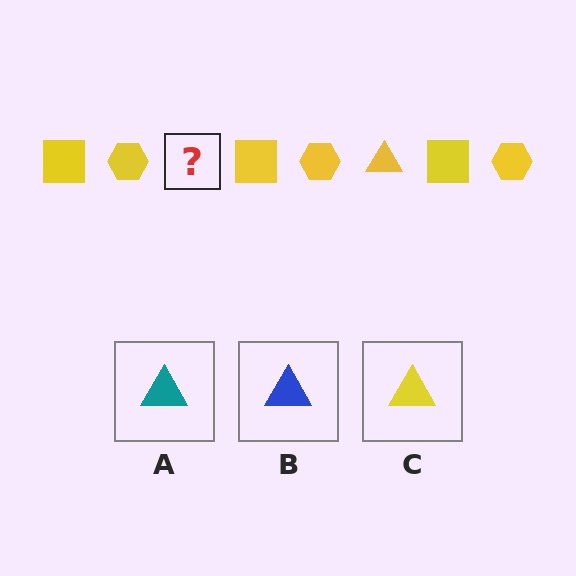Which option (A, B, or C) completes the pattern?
C.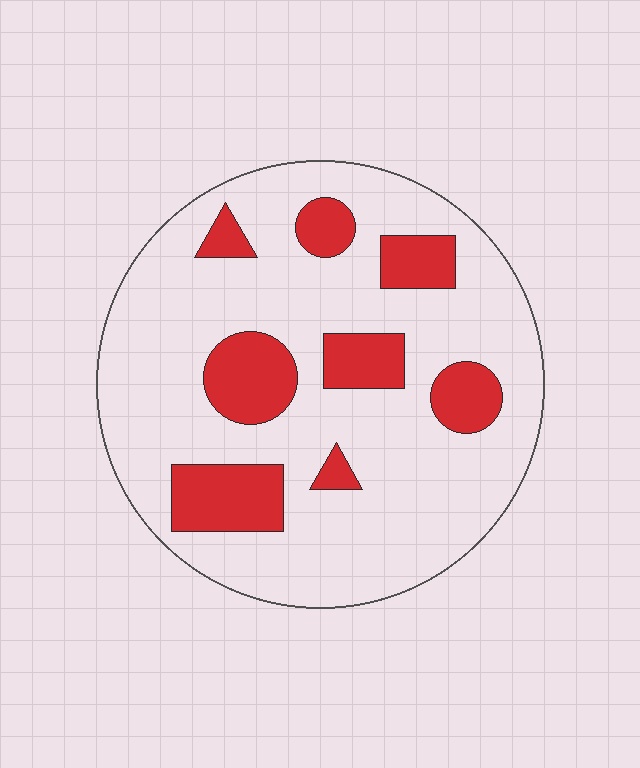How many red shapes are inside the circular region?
8.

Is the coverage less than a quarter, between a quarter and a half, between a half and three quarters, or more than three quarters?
Less than a quarter.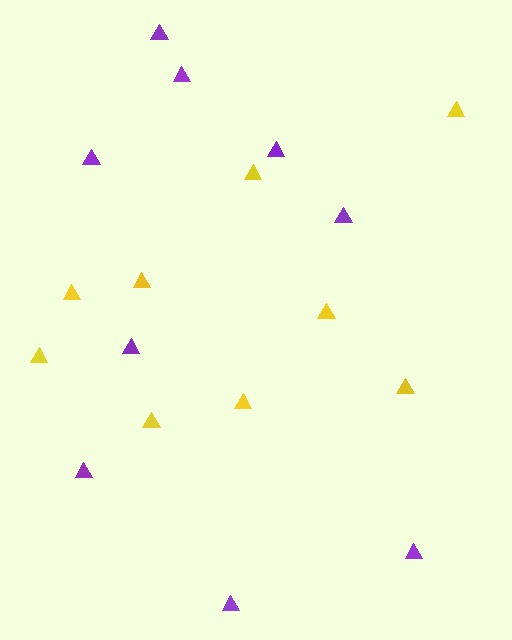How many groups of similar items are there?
There are 2 groups: one group of yellow triangles (9) and one group of purple triangles (9).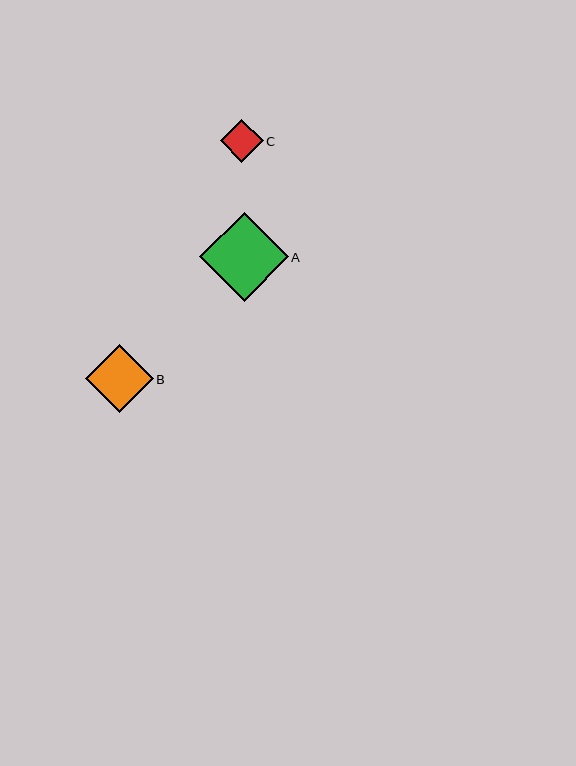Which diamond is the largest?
Diamond A is the largest with a size of approximately 89 pixels.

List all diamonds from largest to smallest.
From largest to smallest: A, B, C.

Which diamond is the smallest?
Diamond C is the smallest with a size of approximately 43 pixels.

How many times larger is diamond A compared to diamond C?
Diamond A is approximately 2.1 times the size of diamond C.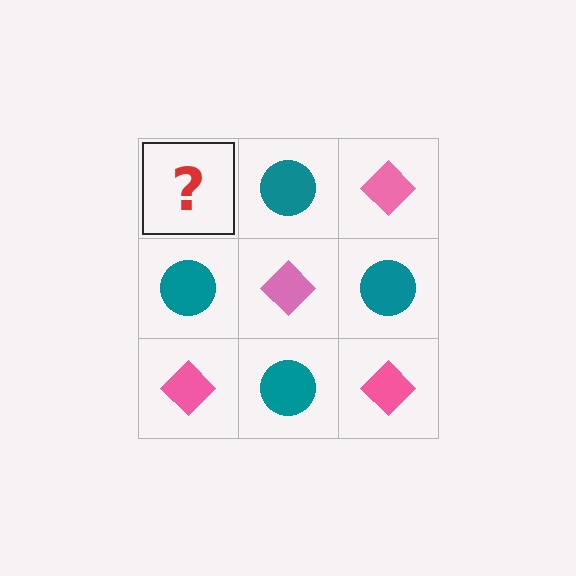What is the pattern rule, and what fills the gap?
The rule is that it alternates pink diamond and teal circle in a checkerboard pattern. The gap should be filled with a pink diamond.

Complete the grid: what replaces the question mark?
The question mark should be replaced with a pink diamond.